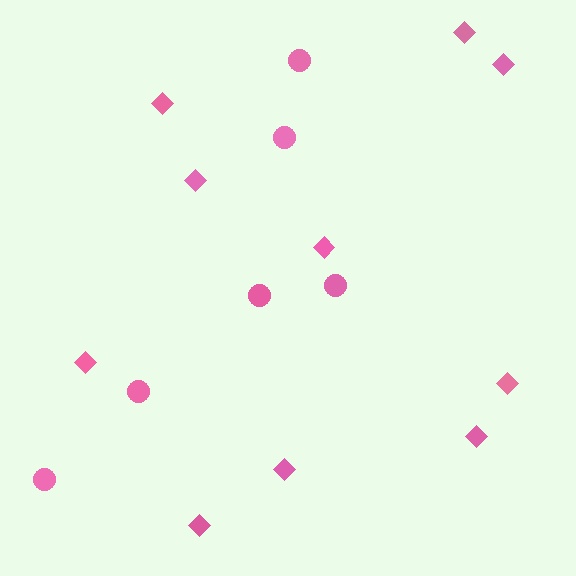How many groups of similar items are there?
There are 2 groups: one group of diamonds (10) and one group of circles (6).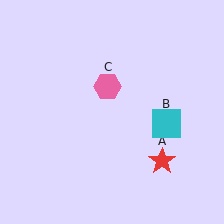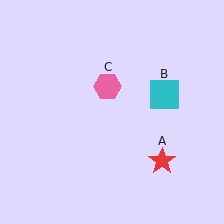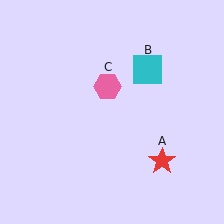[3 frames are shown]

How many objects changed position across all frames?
1 object changed position: cyan square (object B).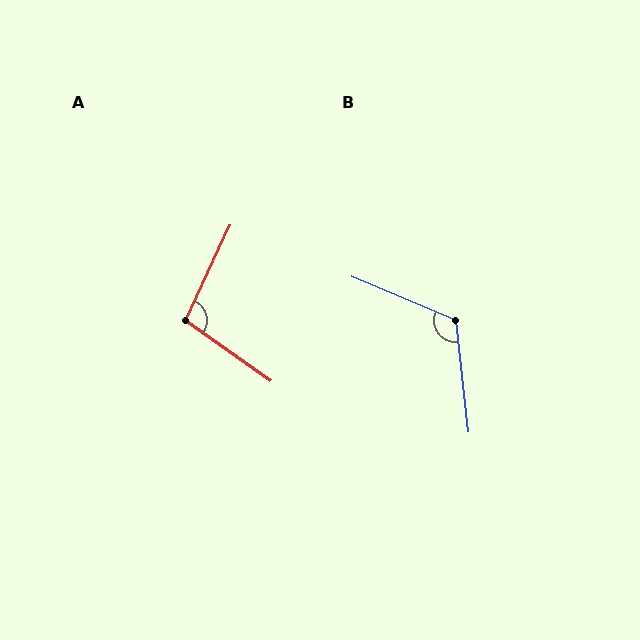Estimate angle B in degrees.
Approximately 119 degrees.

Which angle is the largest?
B, at approximately 119 degrees.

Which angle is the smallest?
A, at approximately 100 degrees.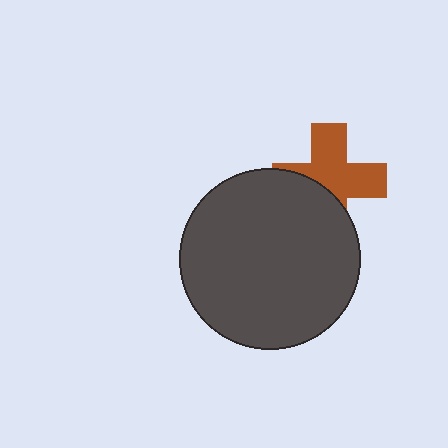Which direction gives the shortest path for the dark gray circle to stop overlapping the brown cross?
Moving down gives the shortest separation.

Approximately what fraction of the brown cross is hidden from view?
Roughly 39% of the brown cross is hidden behind the dark gray circle.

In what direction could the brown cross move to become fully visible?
The brown cross could move up. That would shift it out from behind the dark gray circle entirely.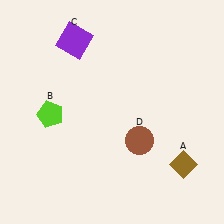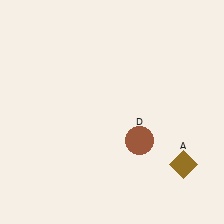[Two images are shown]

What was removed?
The purple square (C), the lime pentagon (B) were removed in Image 2.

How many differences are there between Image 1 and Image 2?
There are 2 differences between the two images.